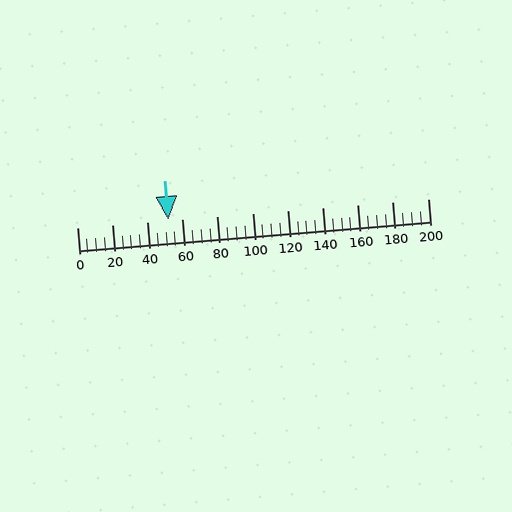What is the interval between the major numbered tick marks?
The major tick marks are spaced 20 units apart.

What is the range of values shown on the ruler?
The ruler shows values from 0 to 200.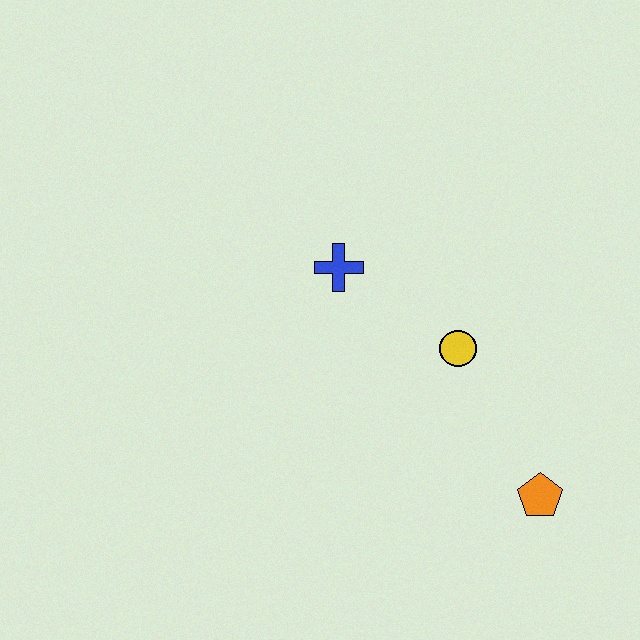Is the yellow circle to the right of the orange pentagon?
No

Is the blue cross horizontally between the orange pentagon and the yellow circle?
No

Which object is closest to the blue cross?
The yellow circle is closest to the blue cross.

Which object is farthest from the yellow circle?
The orange pentagon is farthest from the yellow circle.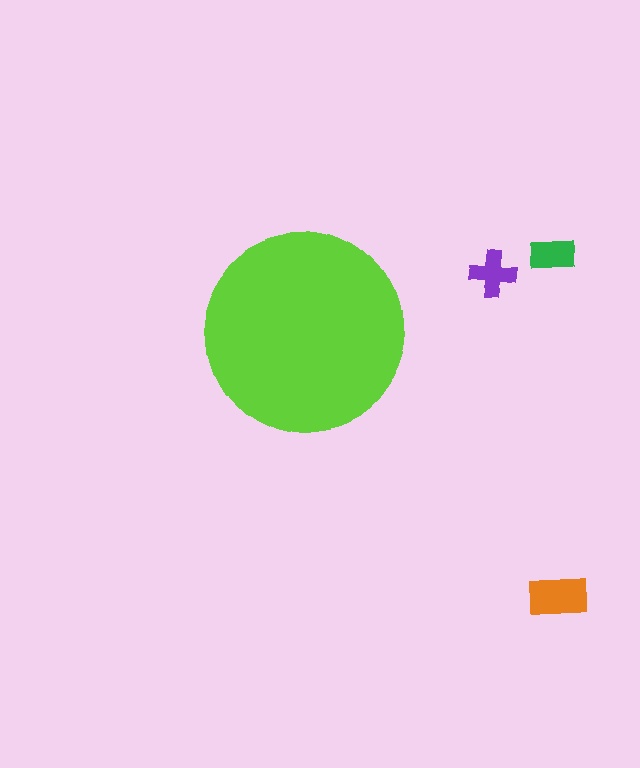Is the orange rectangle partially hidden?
No, the orange rectangle is fully visible.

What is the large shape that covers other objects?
A lime circle.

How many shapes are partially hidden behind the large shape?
0 shapes are partially hidden.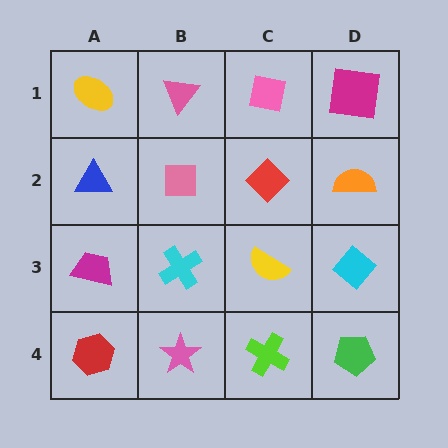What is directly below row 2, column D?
A cyan diamond.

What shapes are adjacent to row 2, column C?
A pink square (row 1, column C), a yellow semicircle (row 3, column C), a pink square (row 2, column B), an orange semicircle (row 2, column D).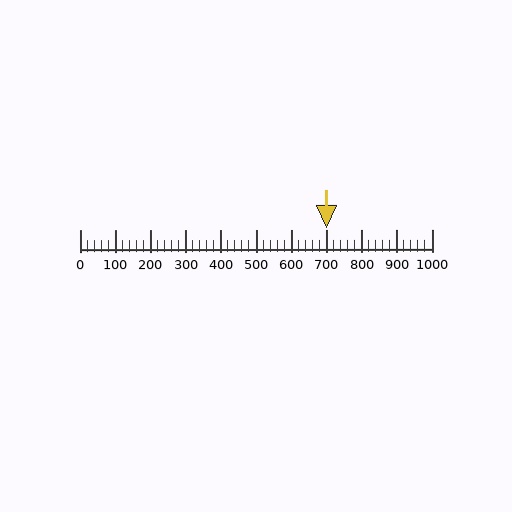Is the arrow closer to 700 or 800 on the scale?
The arrow is closer to 700.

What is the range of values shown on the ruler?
The ruler shows values from 0 to 1000.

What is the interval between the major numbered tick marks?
The major tick marks are spaced 100 units apart.